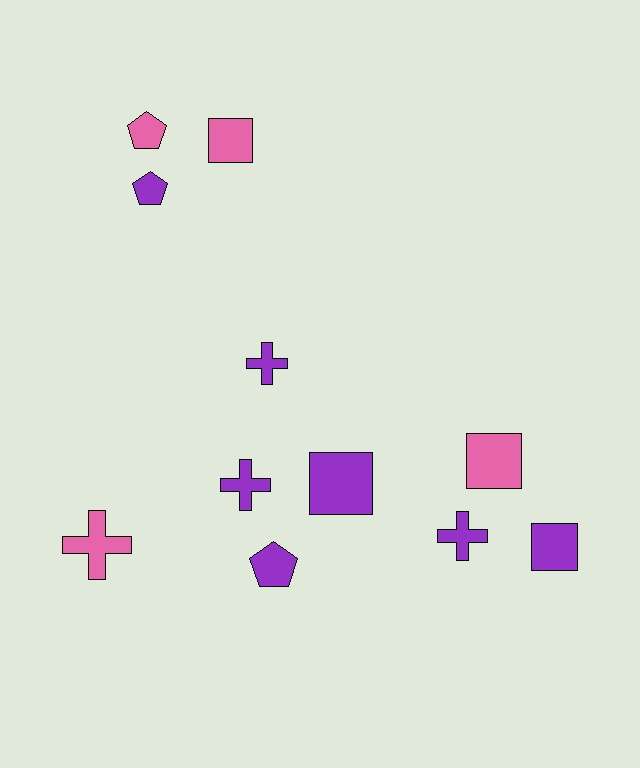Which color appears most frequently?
Purple, with 7 objects.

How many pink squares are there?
There are 2 pink squares.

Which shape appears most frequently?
Square, with 4 objects.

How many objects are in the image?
There are 11 objects.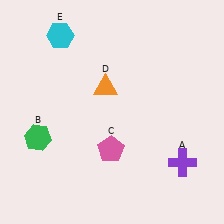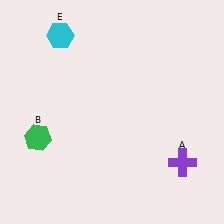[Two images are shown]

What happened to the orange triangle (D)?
The orange triangle (D) was removed in Image 2. It was in the top-left area of Image 1.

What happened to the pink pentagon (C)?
The pink pentagon (C) was removed in Image 2. It was in the bottom-left area of Image 1.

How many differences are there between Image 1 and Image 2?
There are 2 differences between the two images.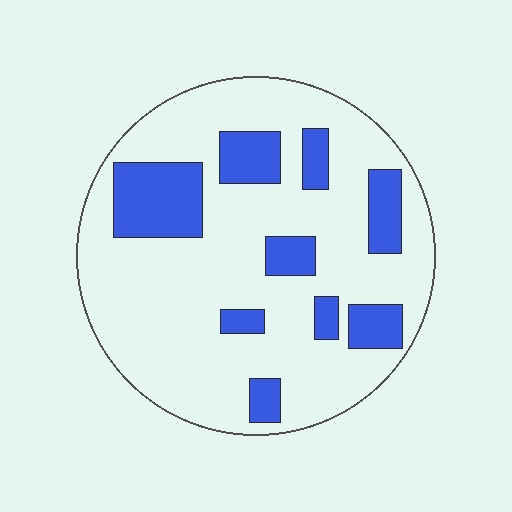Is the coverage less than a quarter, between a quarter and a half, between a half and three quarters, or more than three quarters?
Less than a quarter.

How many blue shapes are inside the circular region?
9.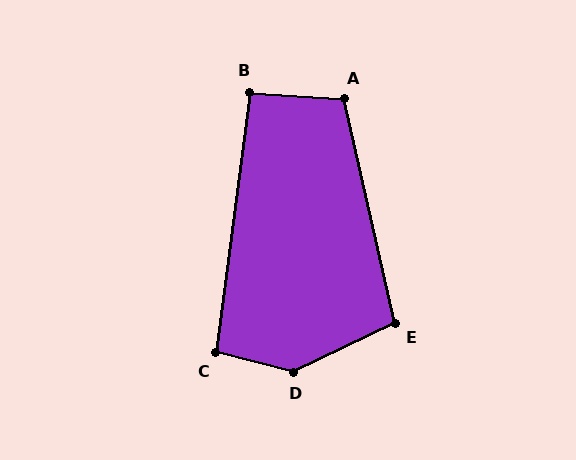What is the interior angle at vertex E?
Approximately 103 degrees (obtuse).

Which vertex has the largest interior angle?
D, at approximately 140 degrees.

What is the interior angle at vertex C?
Approximately 97 degrees (obtuse).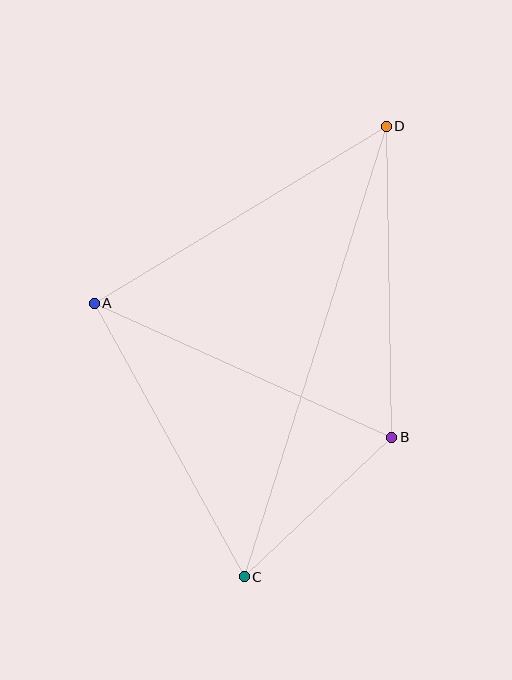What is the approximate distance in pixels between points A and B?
The distance between A and B is approximately 326 pixels.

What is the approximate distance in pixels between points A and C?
The distance between A and C is approximately 312 pixels.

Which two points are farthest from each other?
Points C and D are farthest from each other.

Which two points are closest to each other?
Points B and C are closest to each other.